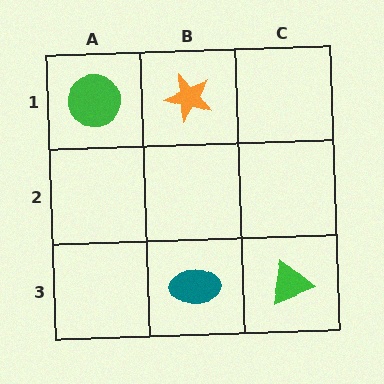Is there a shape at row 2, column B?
No, that cell is empty.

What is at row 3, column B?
A teal ellipse.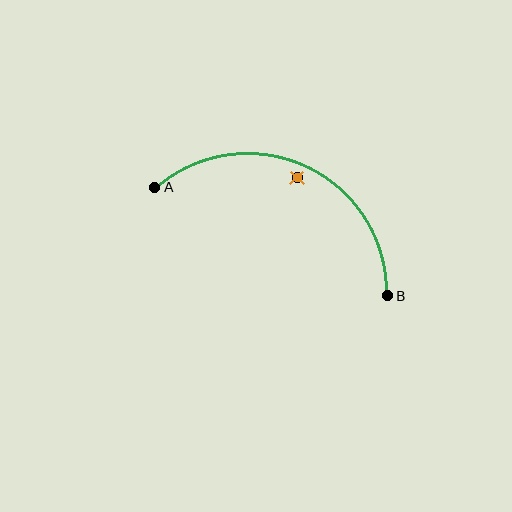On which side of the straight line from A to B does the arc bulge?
The arc bulges above the straight line connecting A and B.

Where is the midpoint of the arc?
The arc midpoint is the point on the curve farthest from the straight line joining A and B. It sits above that line.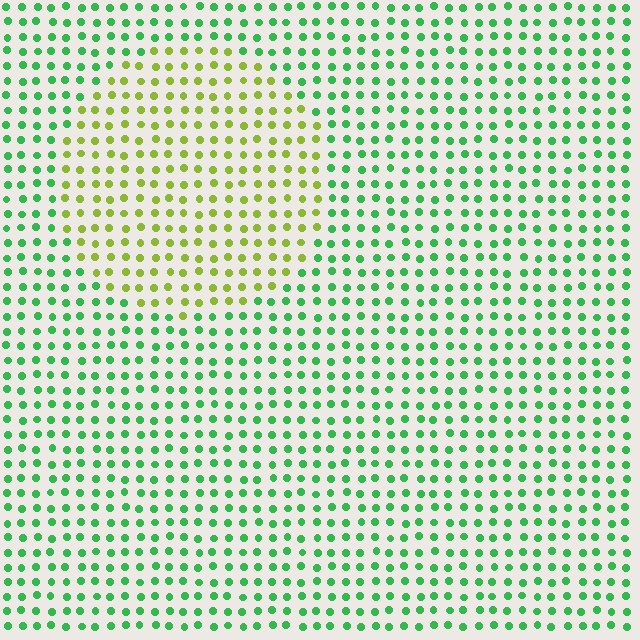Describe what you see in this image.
The image is filled with small green elements in a uniform arrangement. A circle-shaped region is visible where the elements are tinted to a slightly different hue, forming a subtle color boundary.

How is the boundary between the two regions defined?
The boundary is defined purely by a slight shift in hue (about 53 degrees). Spacing, size, and orientation are identical on both sides.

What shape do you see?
I see a circle.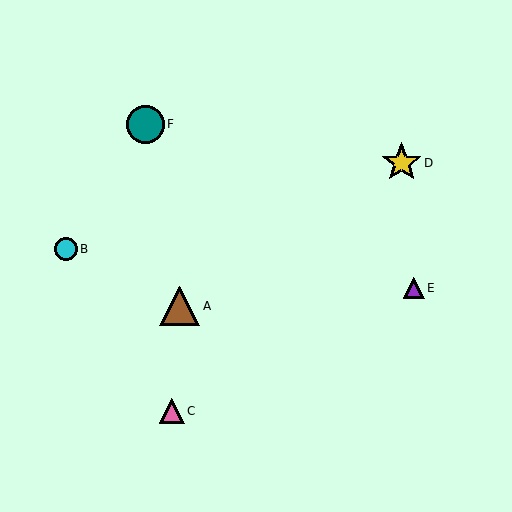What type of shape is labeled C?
Shape C is a pink triangle.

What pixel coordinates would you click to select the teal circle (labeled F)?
Click at (146, 124) to select the teal circle F.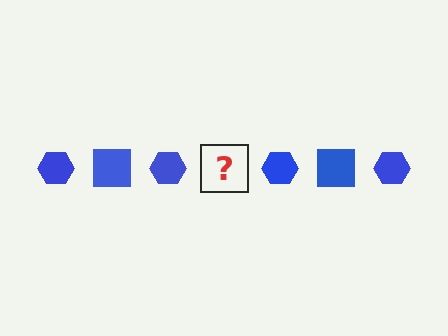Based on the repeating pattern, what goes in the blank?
The blank should be a blue square.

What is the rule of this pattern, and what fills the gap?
The rule is that the pattern cycles through hexagon, square shapes in blue. The gap should be filled with a blue square.